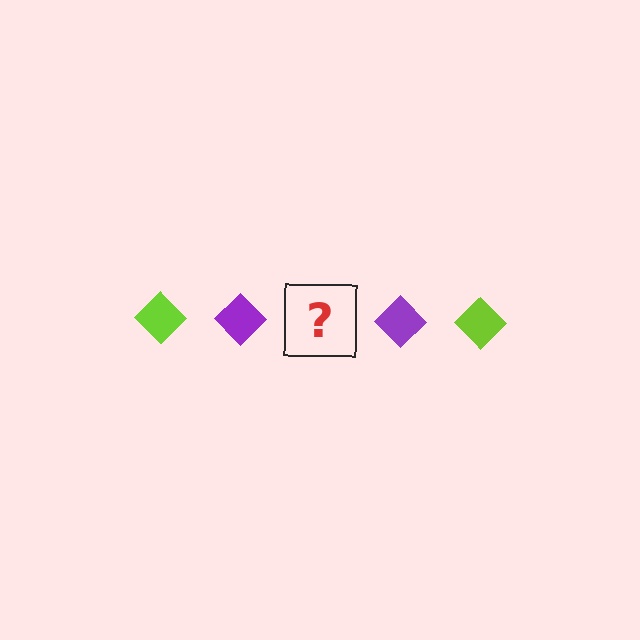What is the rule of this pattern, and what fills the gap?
The rule is that the pattern cycles through lime, purple diamonds. The gap should be filled with a lime diamond.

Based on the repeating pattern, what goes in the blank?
The blank should be a lime diamond.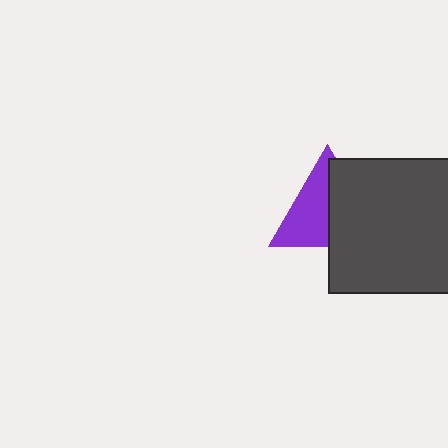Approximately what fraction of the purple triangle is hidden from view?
Roughly 49% of the purple triangle is hidden behind the dark gray square.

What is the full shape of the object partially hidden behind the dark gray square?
The partially hidden object is a purple triangle.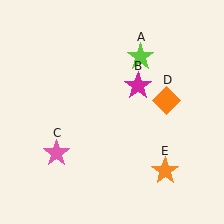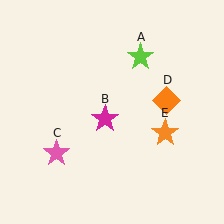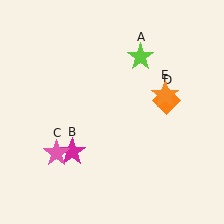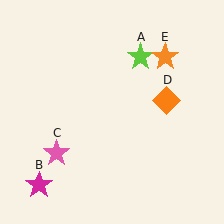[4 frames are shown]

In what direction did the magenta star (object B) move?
The magenta star (object B) moved down and to the left.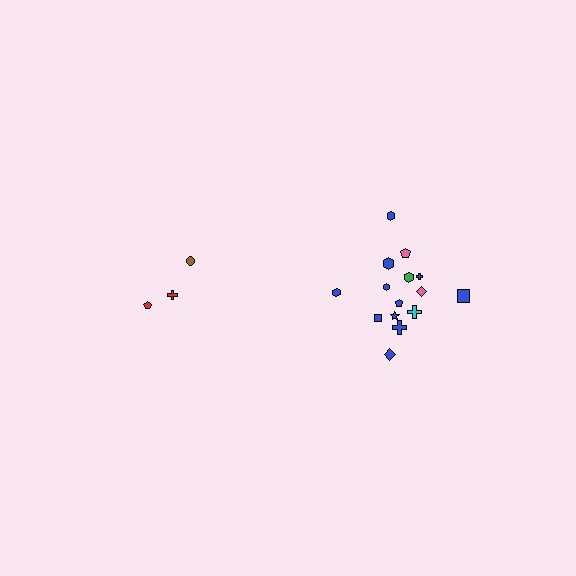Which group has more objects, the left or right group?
The right group.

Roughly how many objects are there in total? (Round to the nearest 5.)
Roughly 20 objects in total.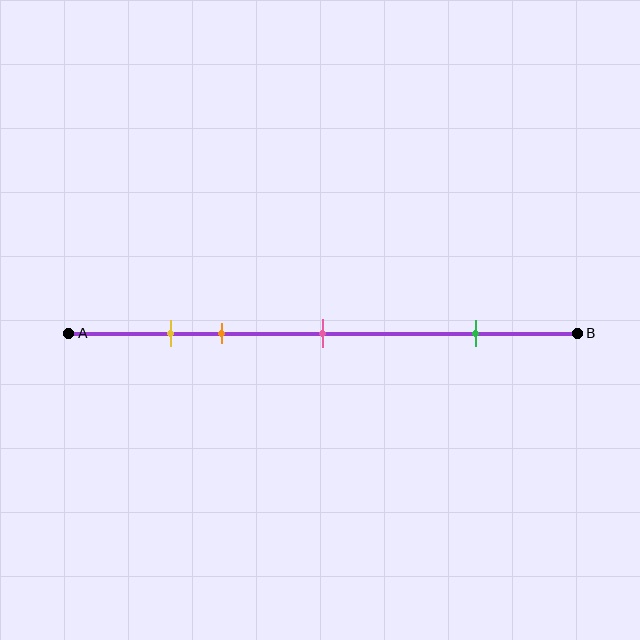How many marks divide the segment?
There are 4 marks dividing the segment.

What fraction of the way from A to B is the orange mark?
The orange mark is approximately 30% (0.3) of the way from A to B.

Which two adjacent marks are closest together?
The yellow and orange marks are the closest adjacent pair.